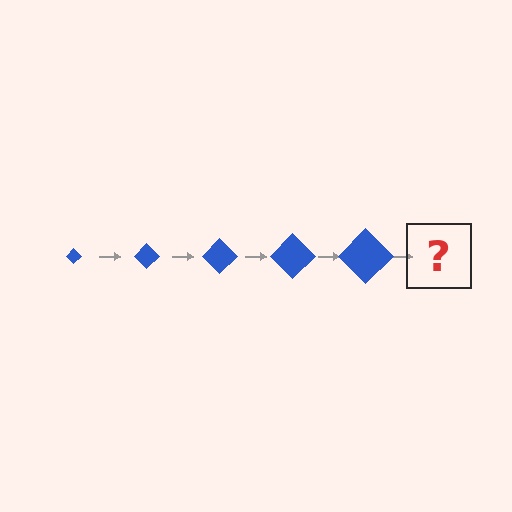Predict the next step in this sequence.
The next step is a blue diamond, larger than the previous one.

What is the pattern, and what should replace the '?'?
The pattern is that the diamond gets progressively larger each step. The '?' should be a blue diamond, larger than the previous one.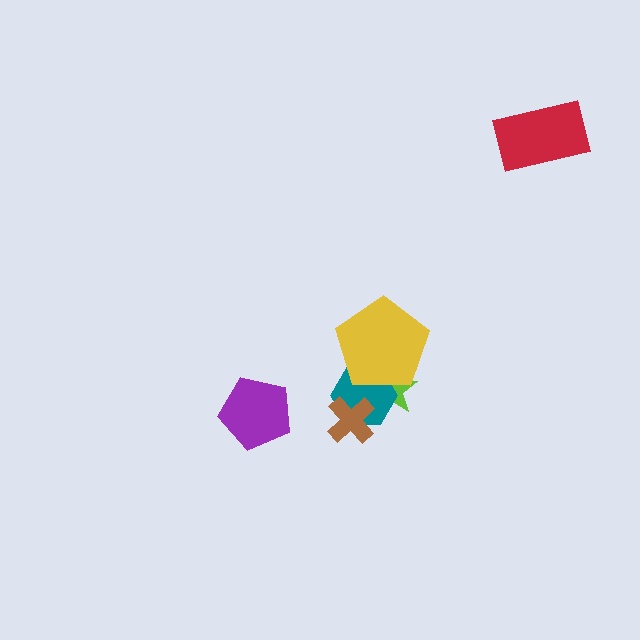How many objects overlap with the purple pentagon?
0 objects overlap with the purple pentagon.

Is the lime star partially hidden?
Yes, it is partially covered by another shape.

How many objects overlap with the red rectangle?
0 objects overlap with the red rectangle.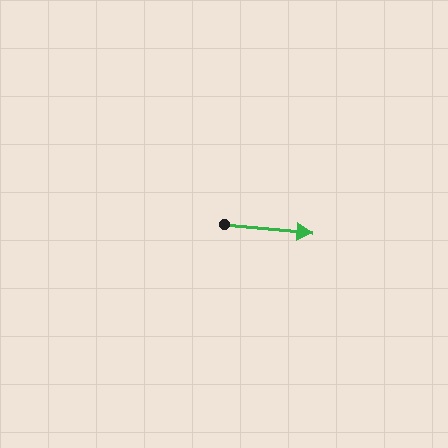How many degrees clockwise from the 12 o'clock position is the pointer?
Approximately 96 degrees.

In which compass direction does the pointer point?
East.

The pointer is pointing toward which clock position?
Roughly 3 o'clock.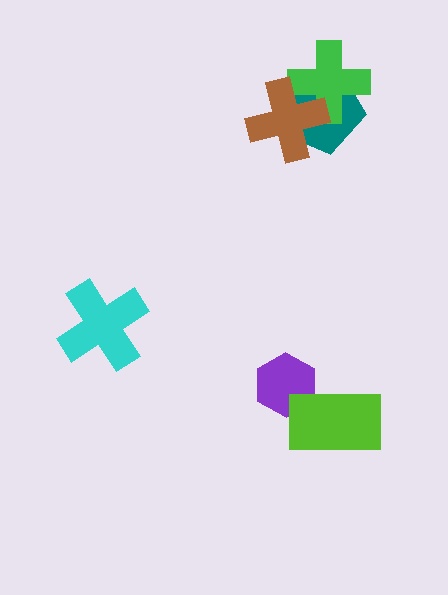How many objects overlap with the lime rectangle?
1 object overlaps with the lime rectangle.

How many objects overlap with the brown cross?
2 objects overlap with the brown cross.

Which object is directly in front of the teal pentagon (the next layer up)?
The green cross is directly in front of the teal pentagon.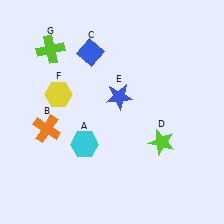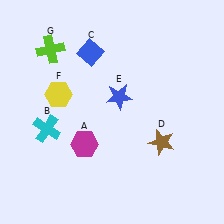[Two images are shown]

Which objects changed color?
A changed from cyan to magenta. B changed from orange to cyan. D changed from lime to brown.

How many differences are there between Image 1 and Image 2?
There are 3 differences between the two images.